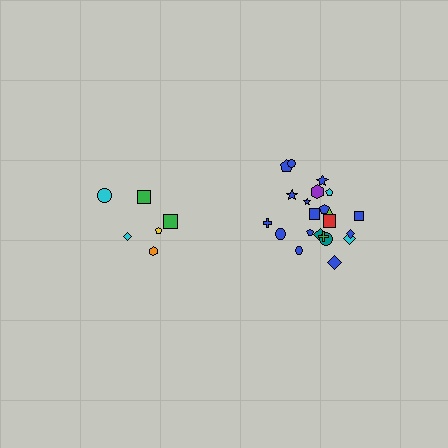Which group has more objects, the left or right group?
The right group.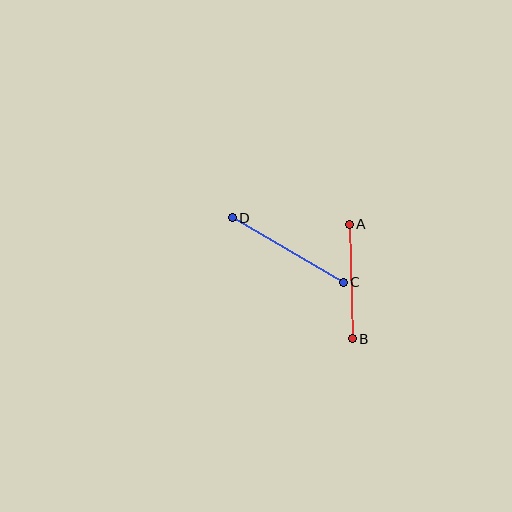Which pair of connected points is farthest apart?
Points C and D are farthest apart.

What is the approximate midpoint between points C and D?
The midpoint is at approximately (288, 250) pixels.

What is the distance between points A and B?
The distance is approximately 114 pixels.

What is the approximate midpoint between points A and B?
The midpoint is at approximately (351, 282) pixels.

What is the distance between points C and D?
The distance is approximately 129 pixels.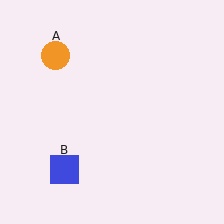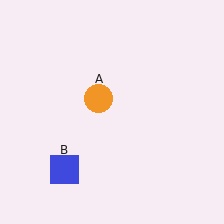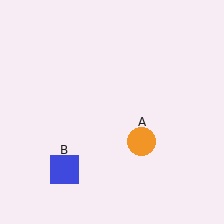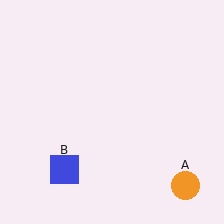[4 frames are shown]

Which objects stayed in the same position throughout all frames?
Blue square (object B) remained stationary.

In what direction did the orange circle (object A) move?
The orange circle (object A) moved down and to the right.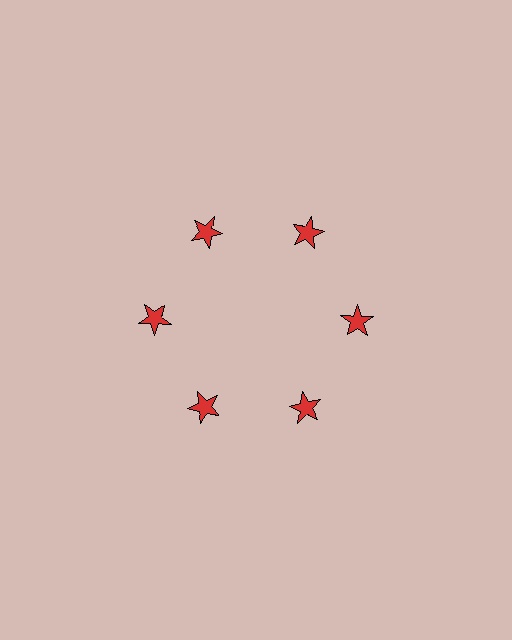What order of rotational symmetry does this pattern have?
This pattern has 6-fold rotational symmetry.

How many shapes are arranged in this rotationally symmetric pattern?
There are 6 shapes, arranged in 6 groups of 1.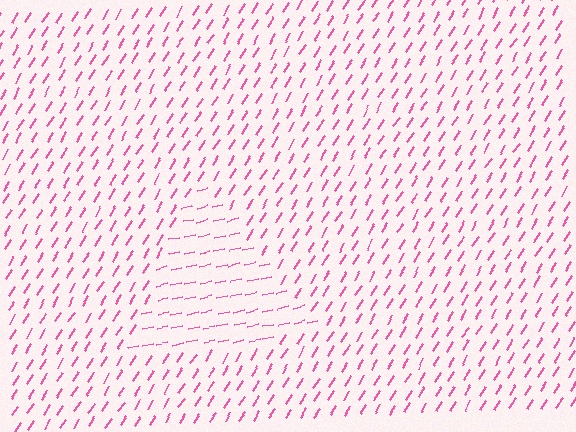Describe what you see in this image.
The image is filled with small pink line segments. A triangle region in the image has lines oriented differently from the surrounding lines, creating a visible texture boundary.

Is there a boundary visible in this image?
Yes, there is a texture boundary formed by a change in line orientation.